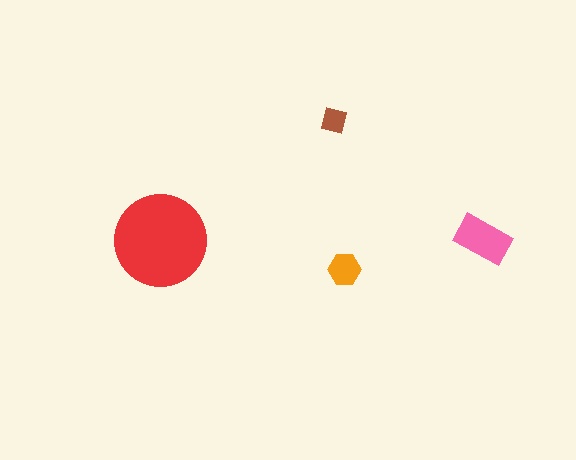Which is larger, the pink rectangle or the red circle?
The red circle.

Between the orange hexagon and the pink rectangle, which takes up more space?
The pink rectangle.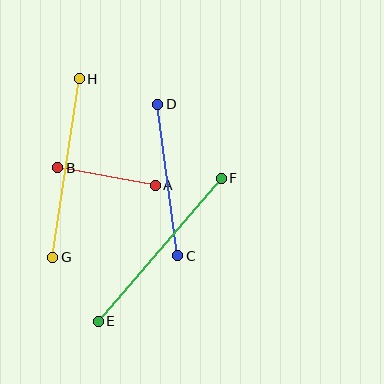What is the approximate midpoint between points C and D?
The midpoint is at approximately (168, 180) pixels.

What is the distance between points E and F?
The distance is approximately 188 pixels.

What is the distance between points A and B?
The distance is approximately 99 pixels.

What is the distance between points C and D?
The distance is approximately 153 pixels.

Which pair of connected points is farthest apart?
Points E and F are farthest apart.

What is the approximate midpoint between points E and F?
The midpoint is at approximately (160, 250) pixels.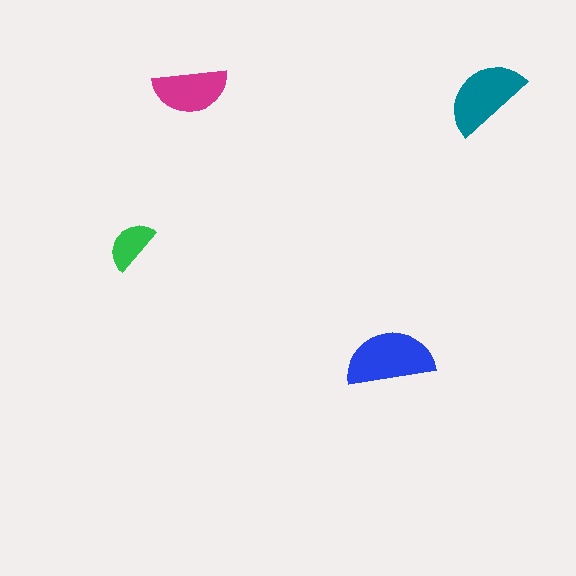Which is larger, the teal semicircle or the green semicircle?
The teal one.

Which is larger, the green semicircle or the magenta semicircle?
The magenta one.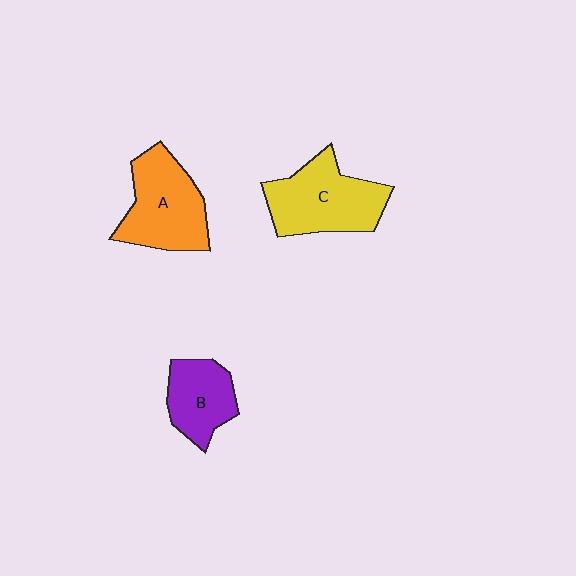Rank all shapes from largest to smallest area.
From largest to smallest: C (yellow), A (orange), B (purple).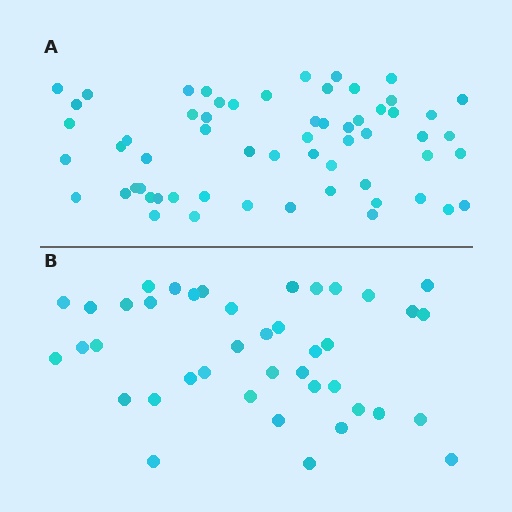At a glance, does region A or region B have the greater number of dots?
Region A (the top region) has more dots.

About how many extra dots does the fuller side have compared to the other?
Region A has approximately 20 more dots than region B.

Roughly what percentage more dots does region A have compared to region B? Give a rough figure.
About 45% more.